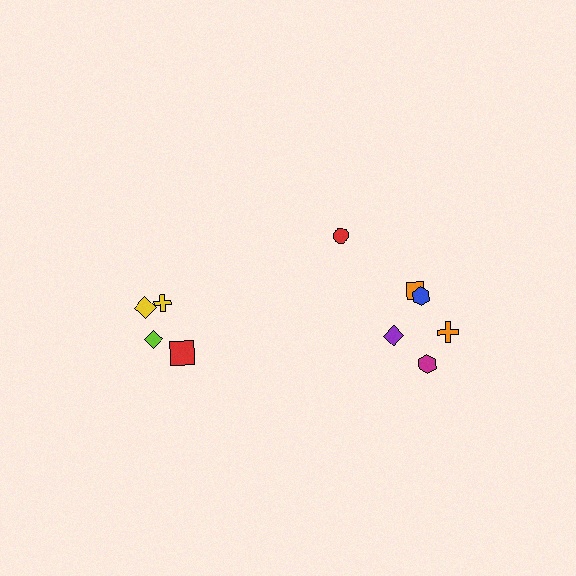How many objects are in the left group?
There are 4 objects.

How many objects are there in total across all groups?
There are 10 objects.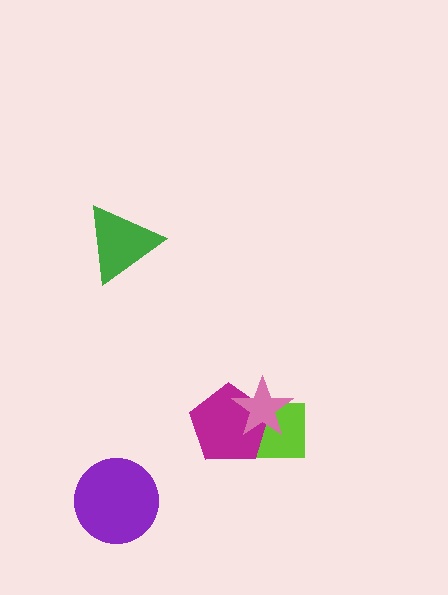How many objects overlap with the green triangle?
0 objects overlap with the green triangle.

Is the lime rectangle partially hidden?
Yes, it is partially covered by another shape.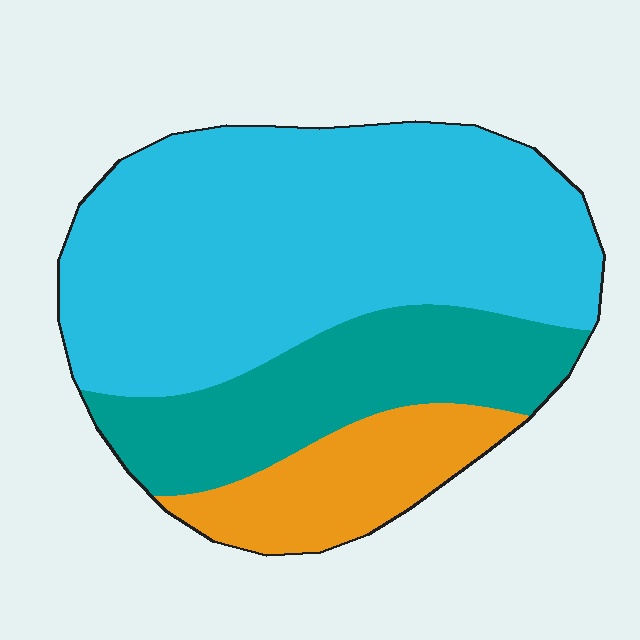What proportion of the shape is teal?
Teal covers 25% of the shape.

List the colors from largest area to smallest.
From largest to smallest: cyan, teal, orange.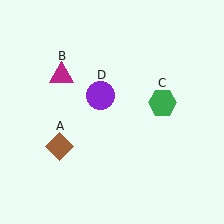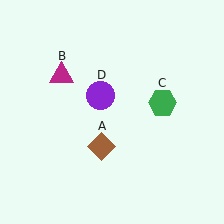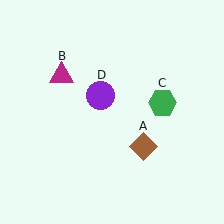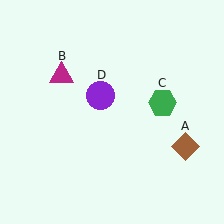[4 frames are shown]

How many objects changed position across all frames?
1 object changed position: brown diamond (object A).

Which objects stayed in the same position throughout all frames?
Magenta triangle (object B) and green hexagon (object C) and purple circle (object D) remained stationary.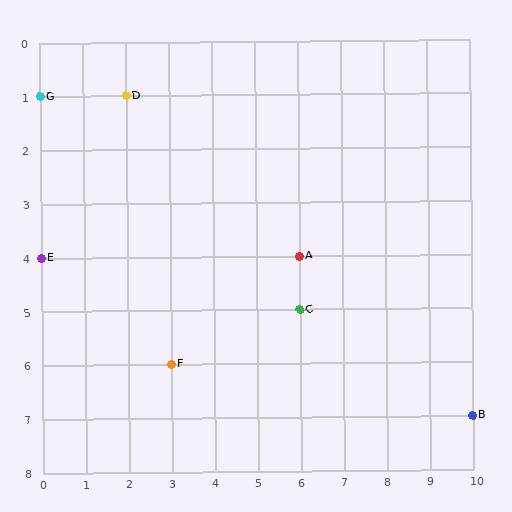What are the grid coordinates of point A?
Point A is at grid coordinates (6, 4).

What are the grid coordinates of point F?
Point F is at grid coordinates (3, 6).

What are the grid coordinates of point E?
Point E is at grid coordinates (0, 4).